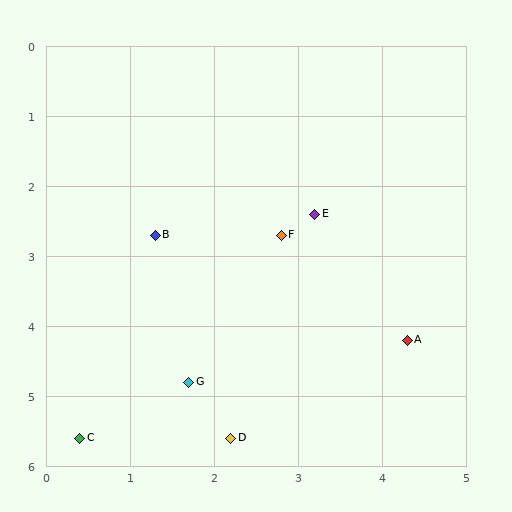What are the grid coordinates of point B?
Point B is at approximately (1.3, 2.7).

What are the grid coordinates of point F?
Point F is at approximately (2.8, 2.7).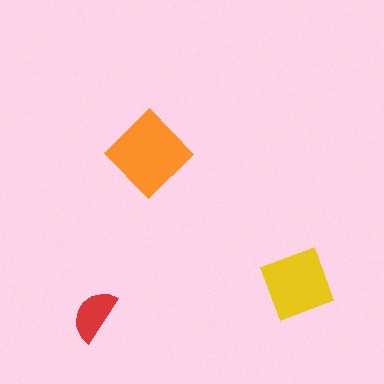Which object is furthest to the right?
The yellow square is rightmost.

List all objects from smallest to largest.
The red semicircle, the yellow square, the orange diamond.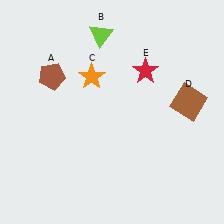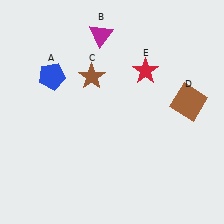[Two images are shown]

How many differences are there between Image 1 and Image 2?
There are 3 differences between the two images.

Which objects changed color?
A changed from brown to blue. B changed from lime to magenta. C changed from orange to brown.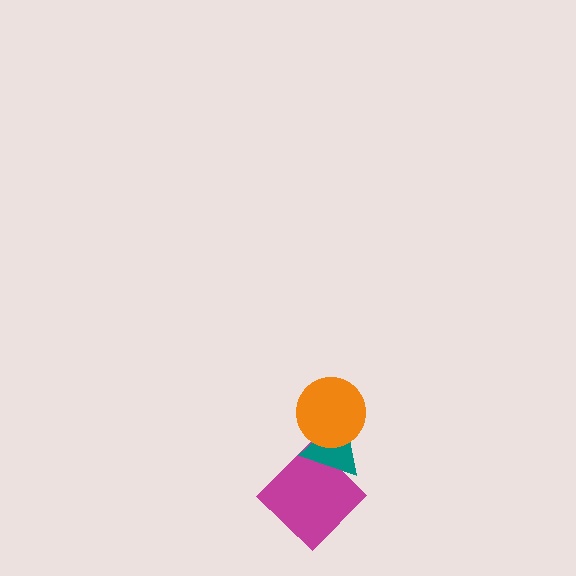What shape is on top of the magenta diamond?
The teal triangle is on top of the magenta diamond.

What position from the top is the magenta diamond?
The magenta diamond is 3rd from the top.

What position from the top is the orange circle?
The orange circle is 1st from the top.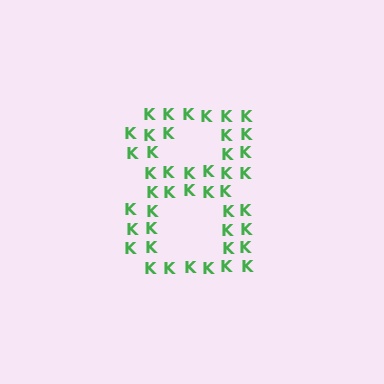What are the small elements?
The small elements are letter K's.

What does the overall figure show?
The overall figure shows the digit 8.